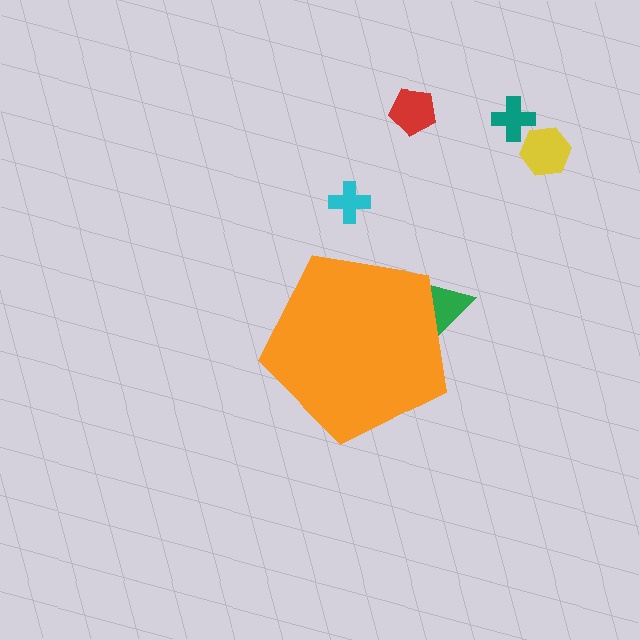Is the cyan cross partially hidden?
No, the cyan cross is fully visible.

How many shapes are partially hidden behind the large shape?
1 shape is partially hidden.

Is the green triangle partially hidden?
Yes, the green triangle is partially hidden behind the orange pentagon.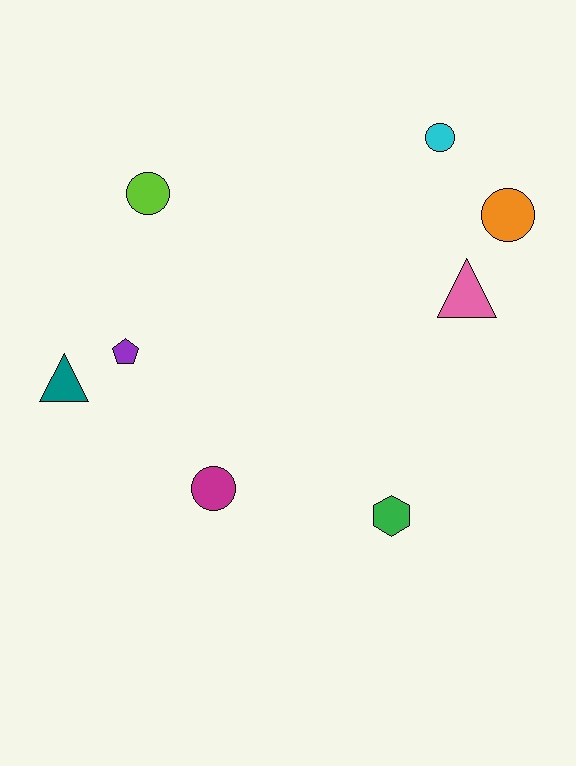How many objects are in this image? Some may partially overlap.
There are 8 objects.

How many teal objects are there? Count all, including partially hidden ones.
There is 1 teal object.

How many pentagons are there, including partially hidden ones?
There is 1 pentagon.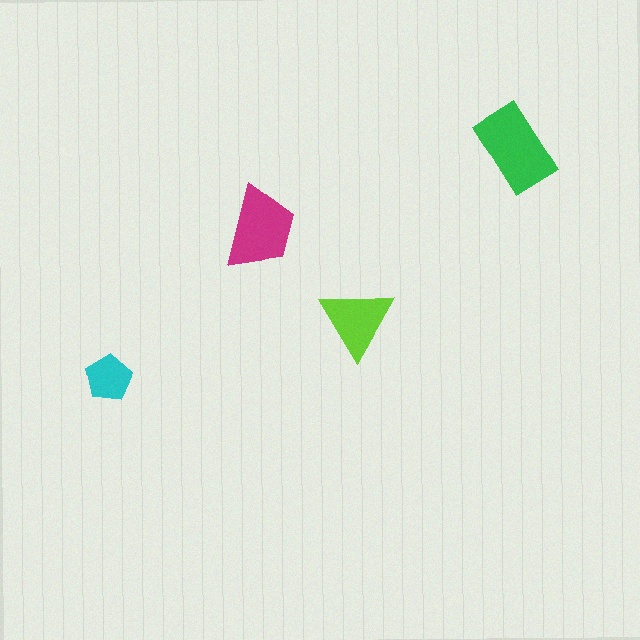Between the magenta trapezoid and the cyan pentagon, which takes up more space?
The magenta trapezoid.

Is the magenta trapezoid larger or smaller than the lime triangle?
Larger.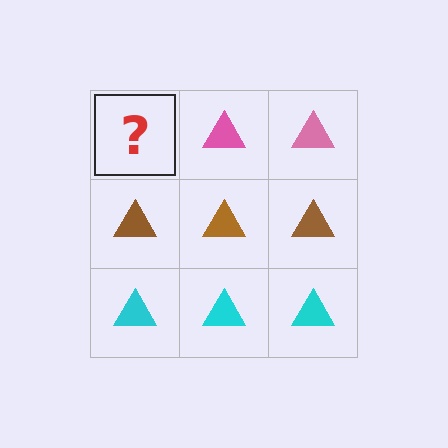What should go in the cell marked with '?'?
The missing cell should contain a pink triangle.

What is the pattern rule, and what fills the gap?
The rule is that each row has a consistent color. The gap should be filled with a pink triangle.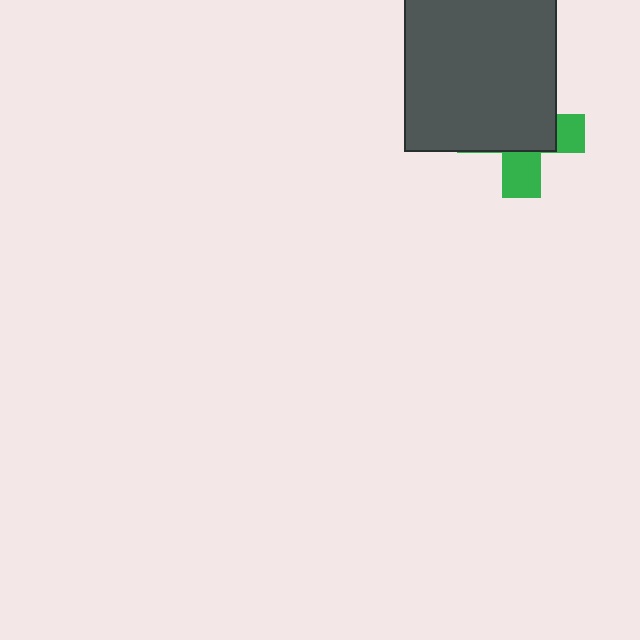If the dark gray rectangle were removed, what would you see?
You would see the complete green cross.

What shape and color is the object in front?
The object in front is a dark gray rectangle.